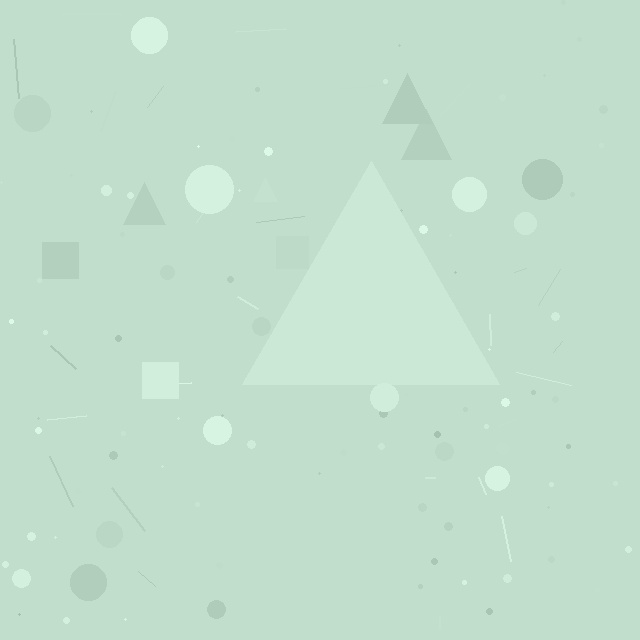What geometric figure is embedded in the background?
A triangle is embedded in the background.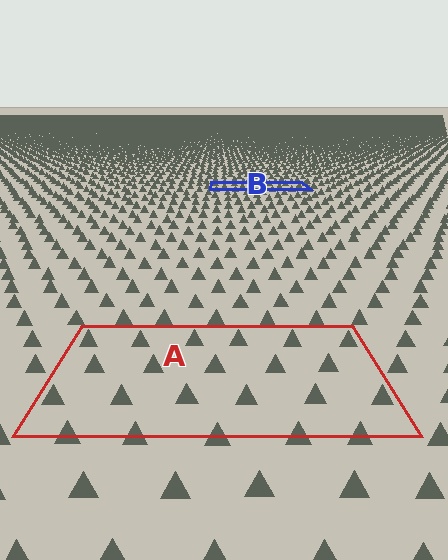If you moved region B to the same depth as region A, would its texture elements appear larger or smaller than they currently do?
They would appear larger. At a closer depth, the same texture elements are projected at a bigger on-screen size.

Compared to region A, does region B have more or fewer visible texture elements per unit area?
Region B has more texture elements per unit area — they are packed more densely because it is farther away.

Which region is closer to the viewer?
Region A is closer. The texture elements there are larger and more spread out.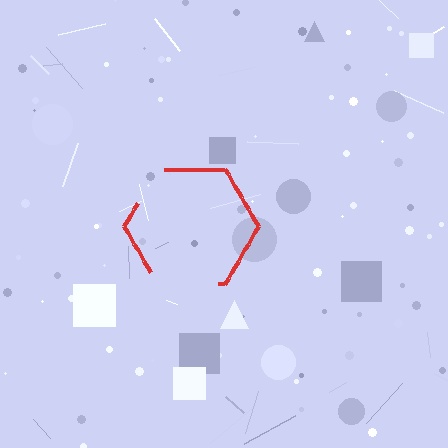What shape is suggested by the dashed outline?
The dashed outline suggests a hexagon.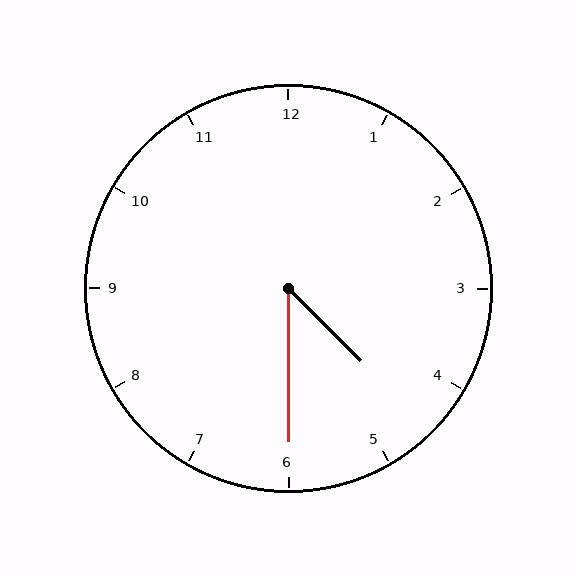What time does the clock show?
4:30.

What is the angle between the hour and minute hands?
Approximately 45 degrees.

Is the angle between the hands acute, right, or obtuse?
It is acute.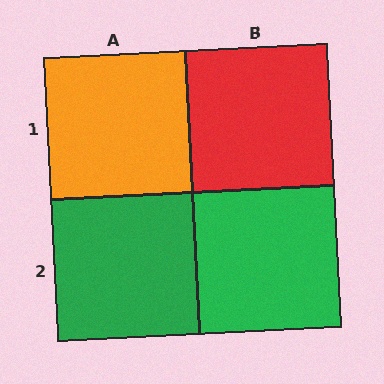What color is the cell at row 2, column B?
Green.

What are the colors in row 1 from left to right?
Orange, red.